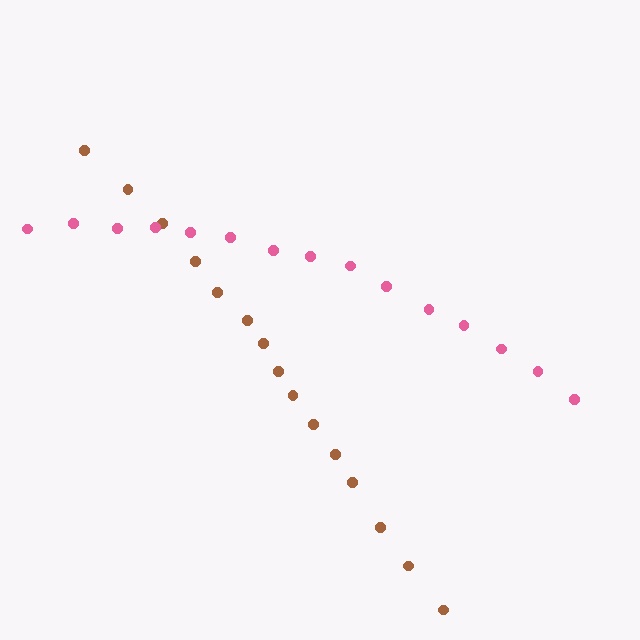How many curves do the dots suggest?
There are 2 distinct paths.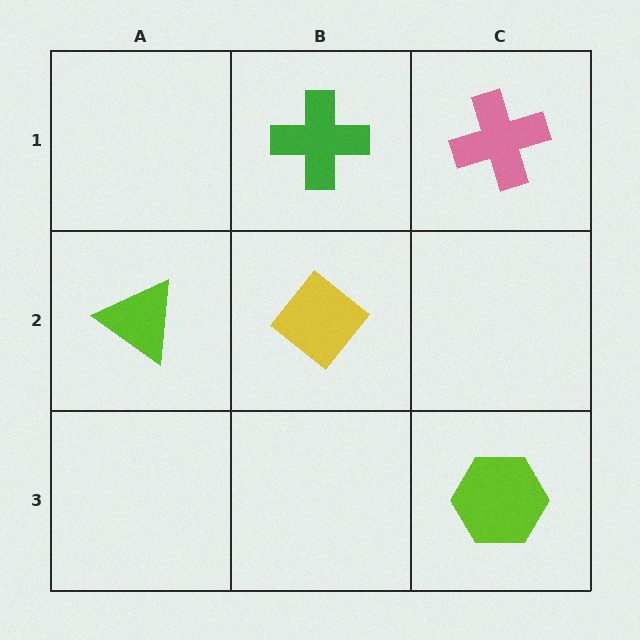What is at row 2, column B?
A yellow diamond.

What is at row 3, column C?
A lime hexagon.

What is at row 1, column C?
A pink cross.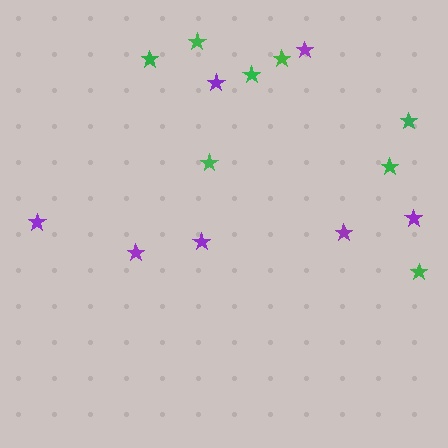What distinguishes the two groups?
There are 2 groups: one group of green stars (8) and one group of purple stars (7).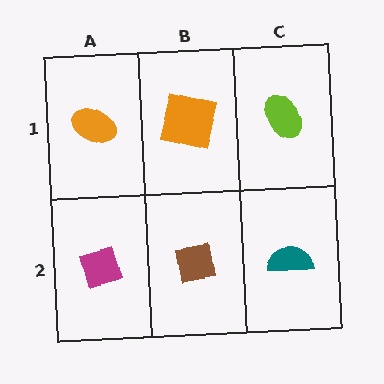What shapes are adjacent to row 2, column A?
An orange ellipse (row 1, column A), a brown square (row 2, column B).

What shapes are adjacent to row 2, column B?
An orange square (row 1, column B), a magenta diamond (row 2, column A), a teal semicircle (row 2, column C).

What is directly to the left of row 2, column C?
A brown square.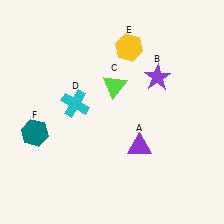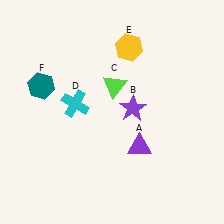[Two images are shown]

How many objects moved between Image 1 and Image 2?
2 objects moved between the two images.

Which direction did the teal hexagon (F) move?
The teal hexagon (F) moved up.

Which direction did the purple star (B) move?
The purple star (B) moved down.